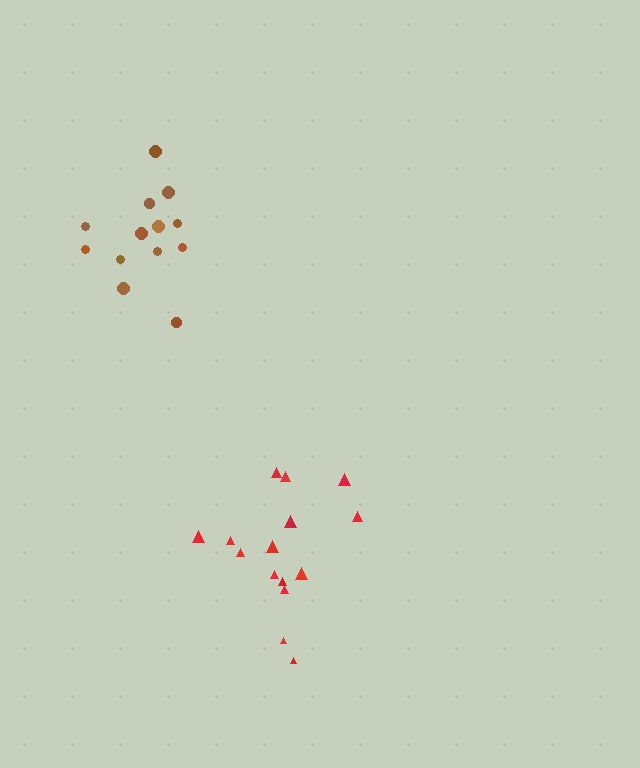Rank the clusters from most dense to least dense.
brown, red.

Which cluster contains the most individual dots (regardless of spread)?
Red (15).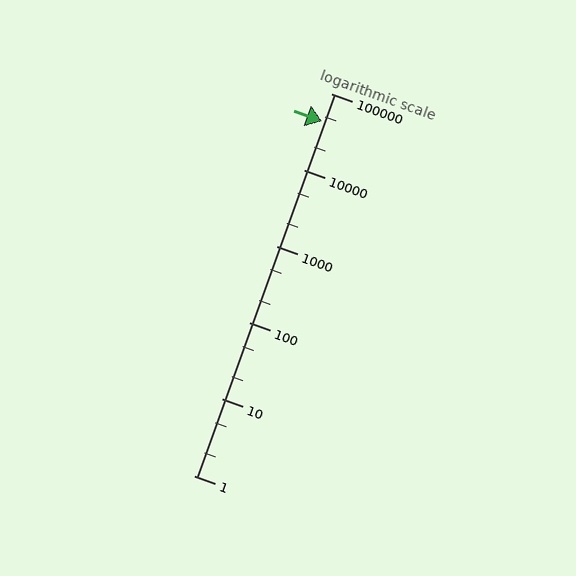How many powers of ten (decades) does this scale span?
The scale spans 5 decades, from 1 to 100000.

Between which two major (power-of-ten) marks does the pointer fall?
The pointer is between 10000 and 100000.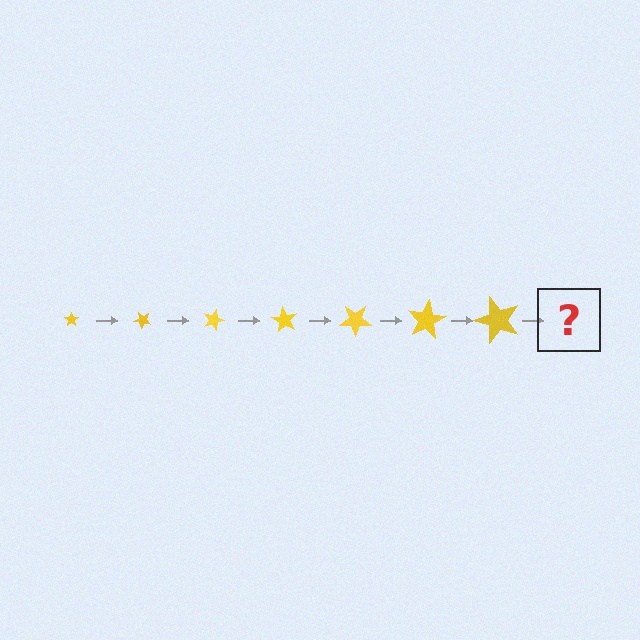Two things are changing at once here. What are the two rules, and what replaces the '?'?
The two rules are that the star grows larger each step and it rotates 45 degrees each step. The '?' should be a star, larger than the previous one and rotated 315 degrees from the start.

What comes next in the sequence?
The next element should be a star, larger than the previous one and rotated 315 degrees from the start.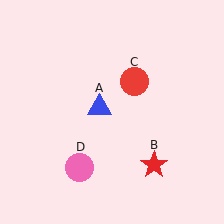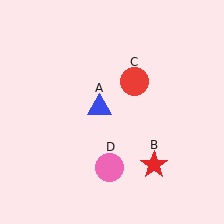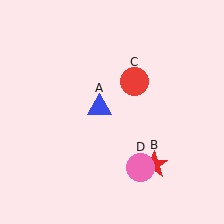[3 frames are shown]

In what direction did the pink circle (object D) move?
The pink circle (object D) moved right.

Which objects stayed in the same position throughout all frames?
Blue triangle (object A) and red star (object B) and red circle (object C) remained stationary.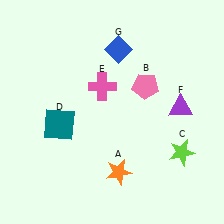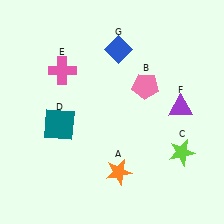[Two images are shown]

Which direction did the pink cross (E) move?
The pink cross (E) moved left.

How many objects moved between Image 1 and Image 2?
1 object moved between the two images.